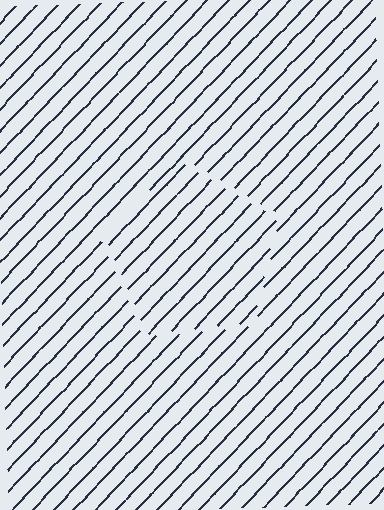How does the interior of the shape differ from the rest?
The interior of the shape contains the same grating, shifted by half a period — the contour is defined by the phase discontinuity where line-ends from the inner and outer gratings abut.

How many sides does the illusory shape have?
5 sides — the line-ends trace a pentagon.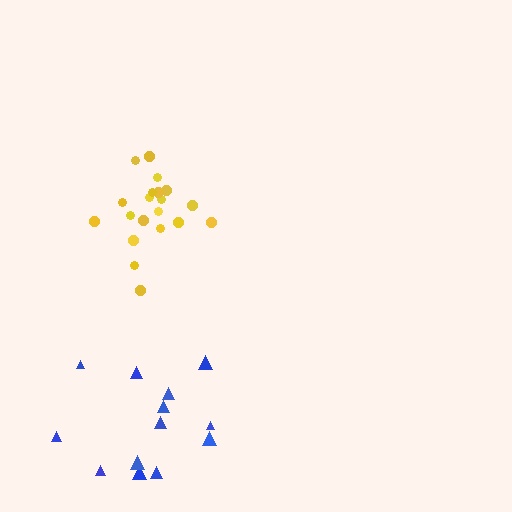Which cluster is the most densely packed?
Yellow.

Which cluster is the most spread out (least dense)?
Blue.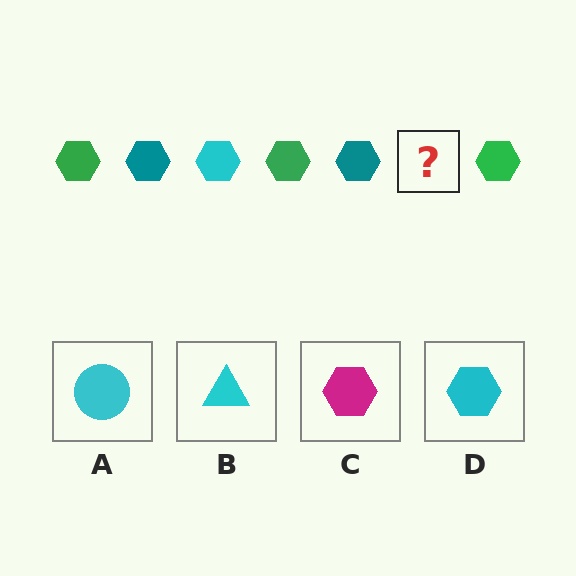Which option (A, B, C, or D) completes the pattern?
D.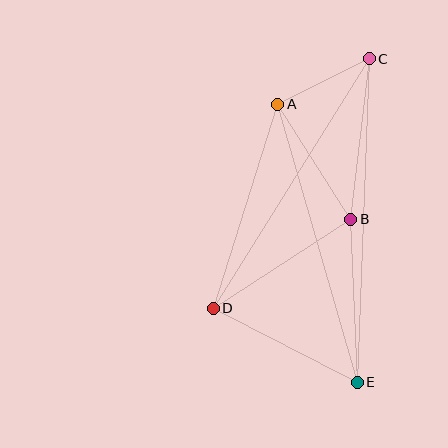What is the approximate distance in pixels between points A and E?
The distance between A and E is approximately 289 pixels.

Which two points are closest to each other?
Points A and C are closest to each other.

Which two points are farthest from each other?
Points C and E are farthest from each other.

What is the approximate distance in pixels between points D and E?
The distance between D and E is approximately 162 pixels.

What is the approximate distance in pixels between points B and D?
The distance between B and D is approximately 163 pixels.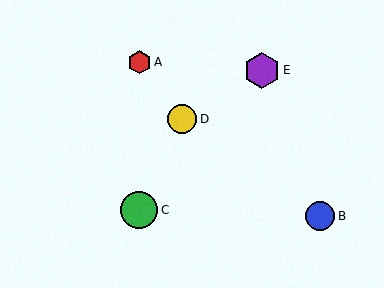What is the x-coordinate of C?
Object C is at x≈139.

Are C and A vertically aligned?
Yes, both are at x≈139.